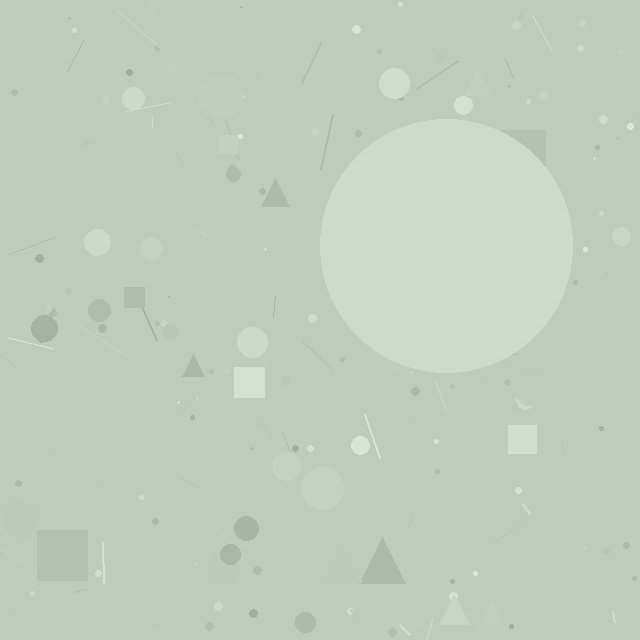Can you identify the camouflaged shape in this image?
The camouflaged shape is a circle.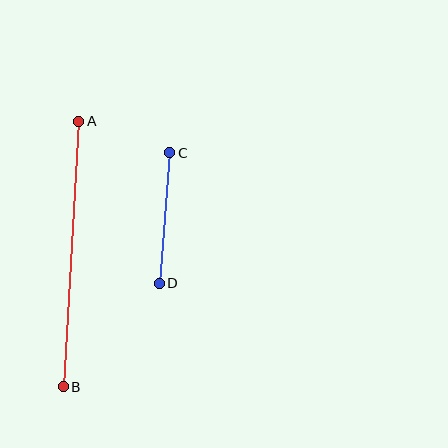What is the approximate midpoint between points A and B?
The midpoint is at approximately (71, 254) pixels.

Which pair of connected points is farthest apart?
Points A and B are farthest apart.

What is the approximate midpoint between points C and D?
The midpoint is at approximately (165, 218) pixels.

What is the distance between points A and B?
The distance is approximately 266 pixels.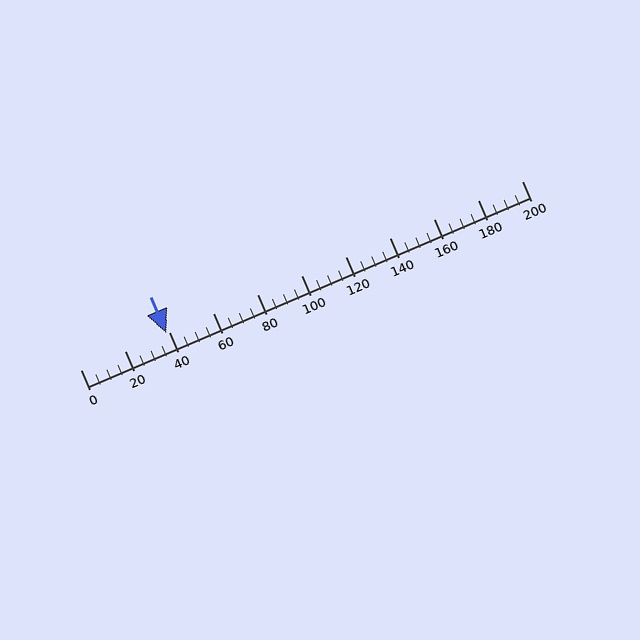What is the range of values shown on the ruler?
The ruler shows values from 0 to 200.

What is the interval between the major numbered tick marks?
The major tick marks are spaced 20 units apart.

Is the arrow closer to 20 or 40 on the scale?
The arrow is closer to 40.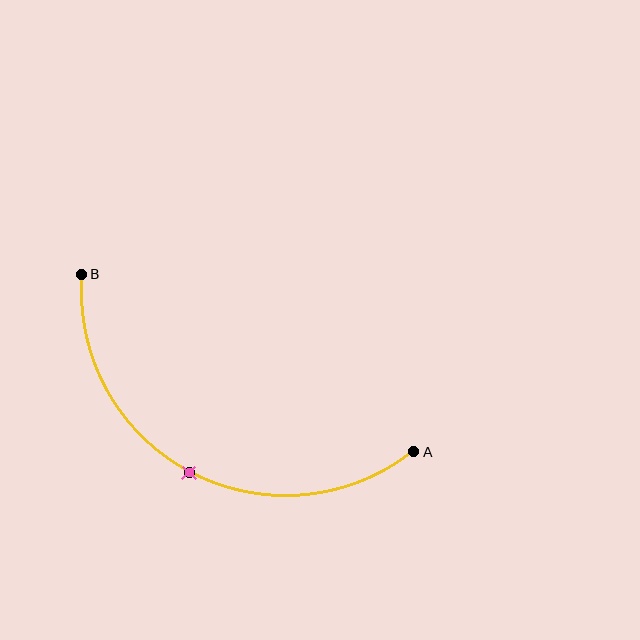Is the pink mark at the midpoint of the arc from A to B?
Yes. The pink mark lies on the arc at equal arc-length from both A and B — it is the arc midpoint.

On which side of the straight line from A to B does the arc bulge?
The arc bulges below the straight line connecting A and B.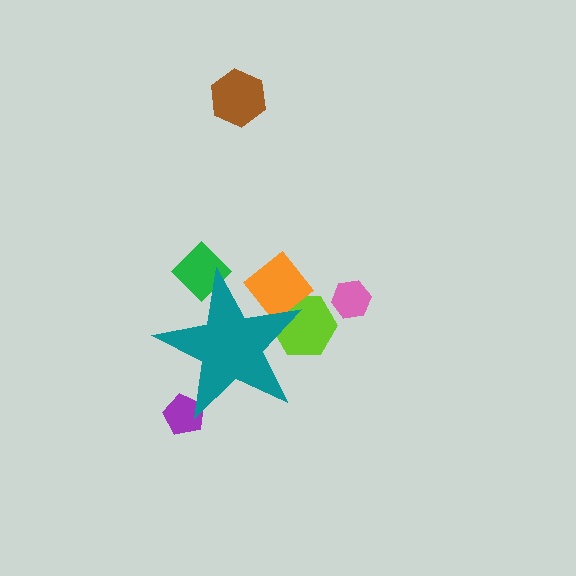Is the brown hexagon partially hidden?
No, the brown hexagon is fully visible.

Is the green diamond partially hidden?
Yes, the green diamond is partially hidden behind the teal star.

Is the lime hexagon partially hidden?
Yes, the lime hexagon is partially hidden behind the teal star.